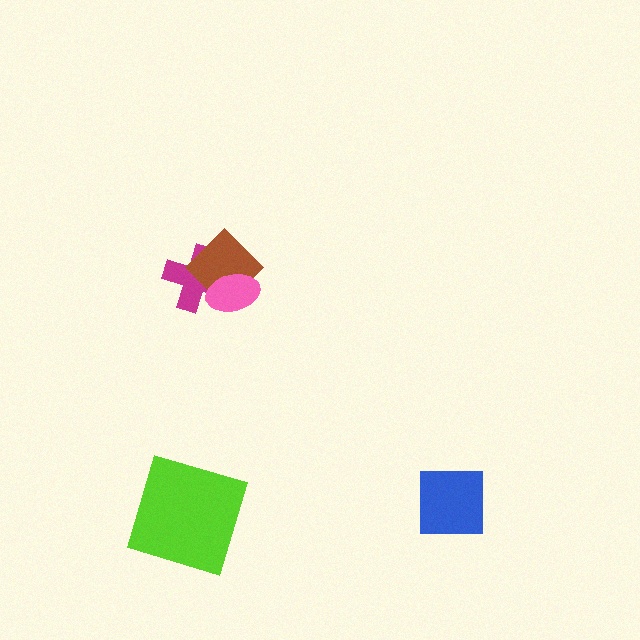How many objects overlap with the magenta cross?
2 objects overlap with the magenta cross.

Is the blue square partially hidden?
No, no other shape covers it.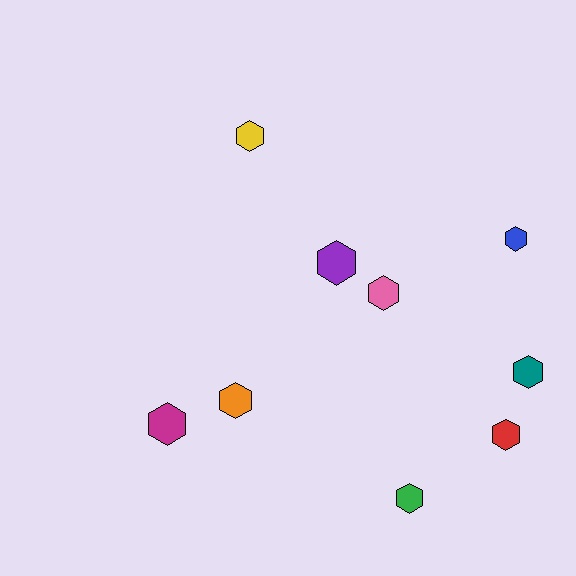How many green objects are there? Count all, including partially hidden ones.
There is 1 green object.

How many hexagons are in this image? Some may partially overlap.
There are 9 hexagons.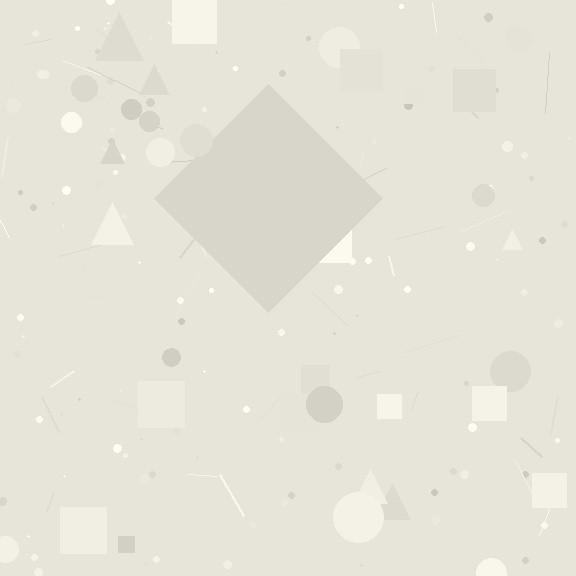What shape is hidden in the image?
A diamond is hidden in the image.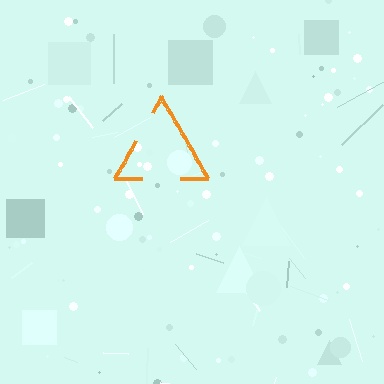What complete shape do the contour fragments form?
The contour fragments form a triangle.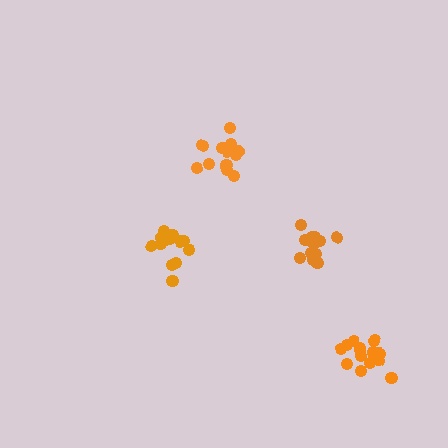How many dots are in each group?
Group 1: 14 dots, Group 2: 12 dots, Group 3: 14 dots, Group 4: 12 dots (52 total).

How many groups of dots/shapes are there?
There are 4 groups.